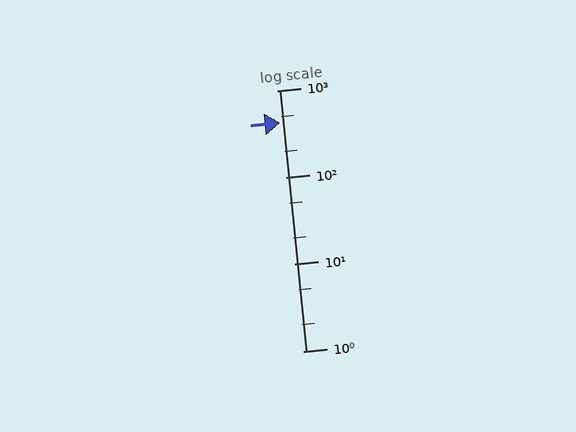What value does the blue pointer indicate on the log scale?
The pointer indicates approximately 420.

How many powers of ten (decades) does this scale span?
The scale spans 3 decades, from 1 to 1000.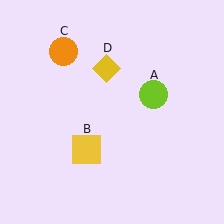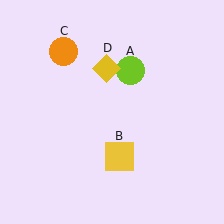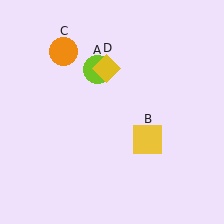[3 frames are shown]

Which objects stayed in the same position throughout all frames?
Orange circle (object C) and yellow diamond (object D) remained stationary.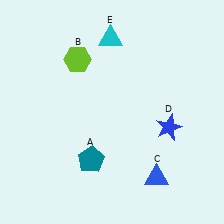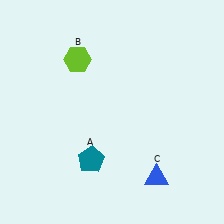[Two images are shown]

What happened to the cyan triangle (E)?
The cyan triangle (E) was removed in Image 2. It was in the top-left area of Image 1.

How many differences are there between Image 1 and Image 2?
There are 2 differences between the two images.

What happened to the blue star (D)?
The blue star (D) was removed in Image 2. It was in the bottom-right area of Image 1.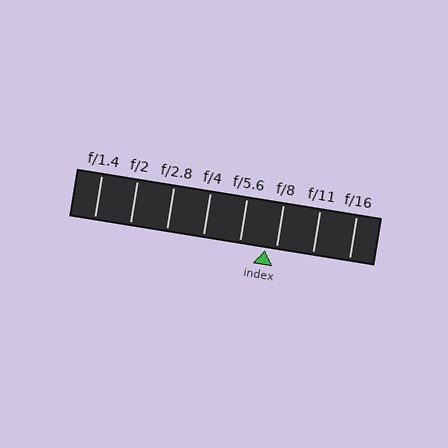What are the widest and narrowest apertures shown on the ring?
The widest aperture shown is f/1.4 and the narrowest is f/16.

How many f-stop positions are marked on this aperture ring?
There are 8 f-stop positions marked.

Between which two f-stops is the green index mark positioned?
The index mark is between f/5.6 and f/8.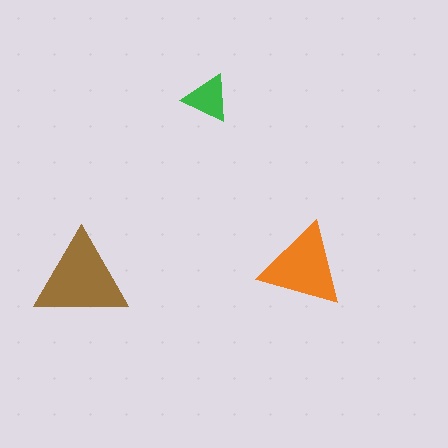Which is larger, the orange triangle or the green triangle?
The orange one.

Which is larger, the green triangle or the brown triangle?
The brown one.